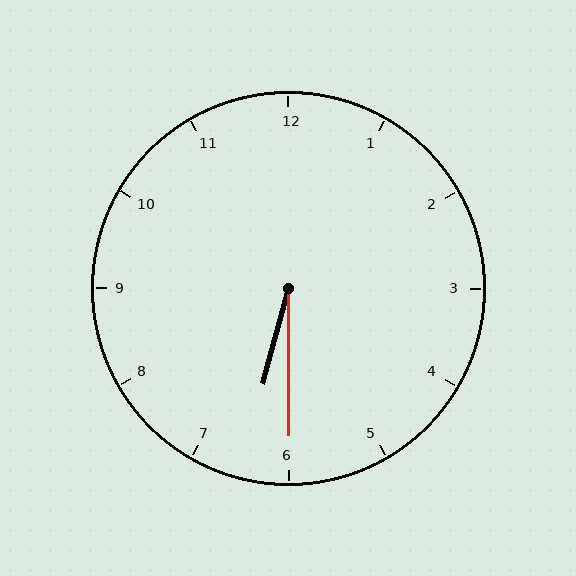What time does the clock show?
6:30.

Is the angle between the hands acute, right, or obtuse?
It is acute.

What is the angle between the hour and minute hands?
Approximately 15 degrees.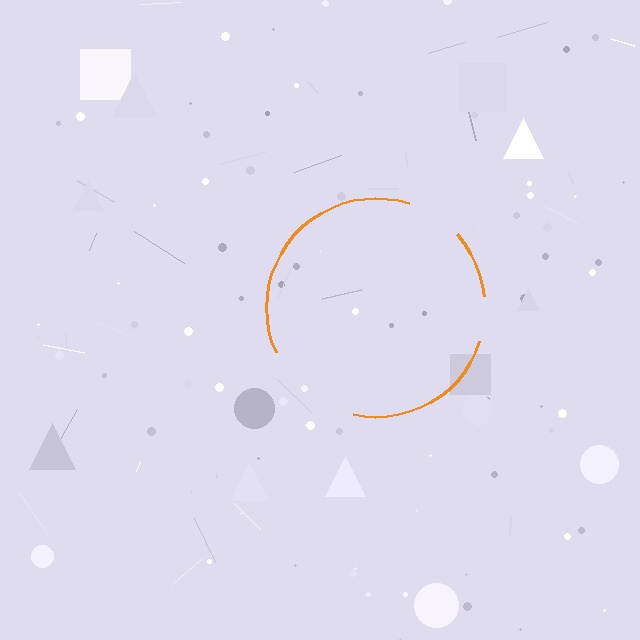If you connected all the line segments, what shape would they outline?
They would outline a circle.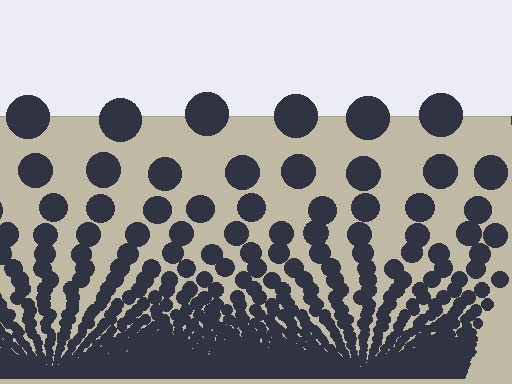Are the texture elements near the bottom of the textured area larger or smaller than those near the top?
Smaller. The gradient is inverted — elements near the bottom are smaller and denser.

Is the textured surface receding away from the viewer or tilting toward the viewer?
The surface appears to tilt toward the viewer. Texture elements get larger and sparser toward the top.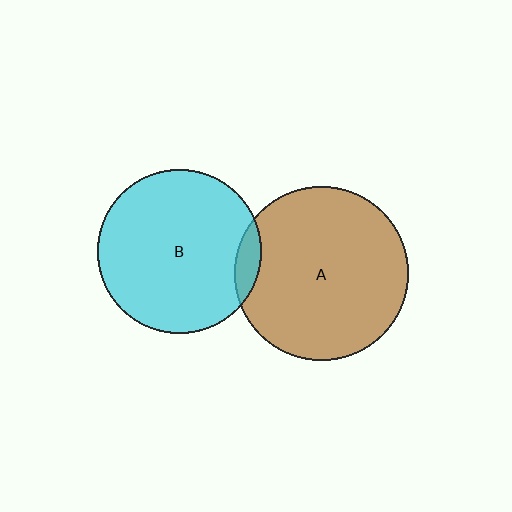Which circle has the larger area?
Circle A (brown).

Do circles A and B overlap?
Yes.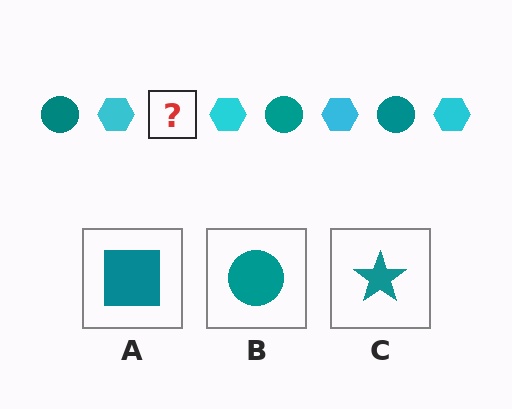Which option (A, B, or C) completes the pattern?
B.